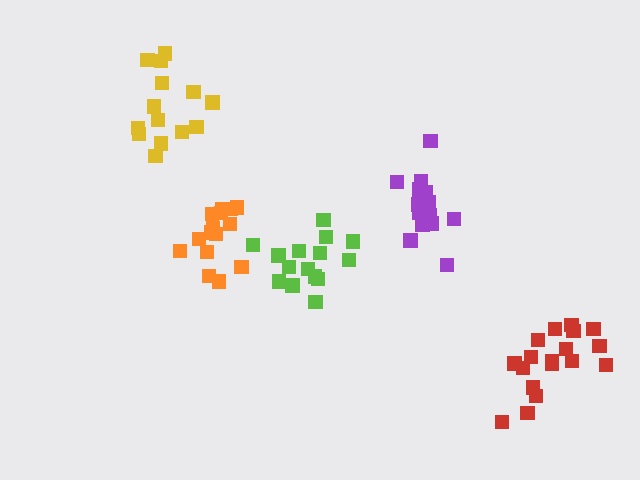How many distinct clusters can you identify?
There are 5 distinct clusters.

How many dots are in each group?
Group 1: 14 dots, Group 2: 18 dots, Group 3: 16 dots, Group 4: 15 dots, Group 5: 18 dots (81 total).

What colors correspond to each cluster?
The clusters are colored: yellow, purple, orange, lime, red.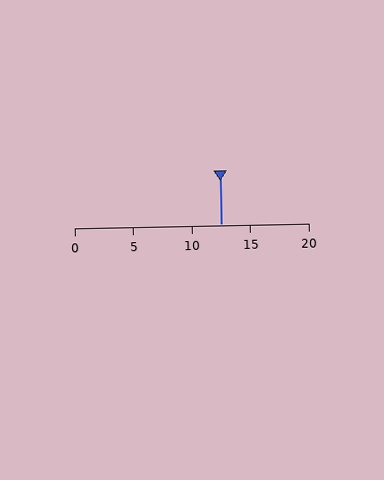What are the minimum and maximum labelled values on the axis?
The axis runs from 0 to 20.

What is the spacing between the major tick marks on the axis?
The major ticks are spaced 5 apart.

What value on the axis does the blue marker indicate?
The marker indicates approximately 12.5.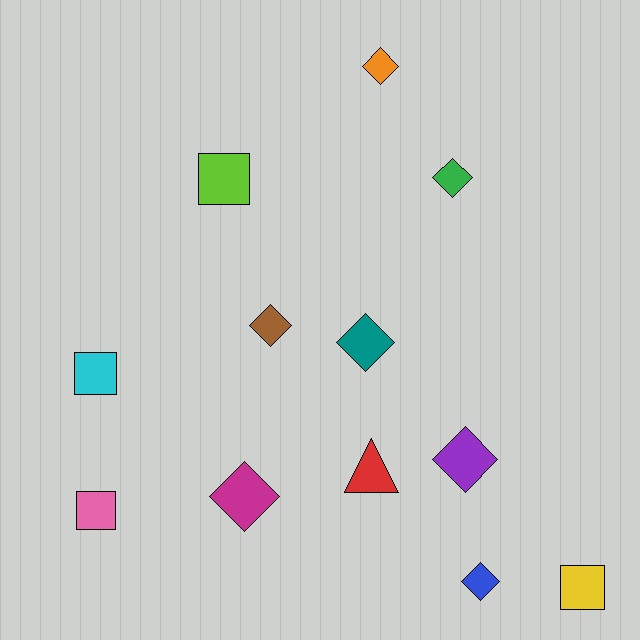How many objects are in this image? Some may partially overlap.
There are 12 objects.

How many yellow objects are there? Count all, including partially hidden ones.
There is 1 yellow object.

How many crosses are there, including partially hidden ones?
There are no crosses.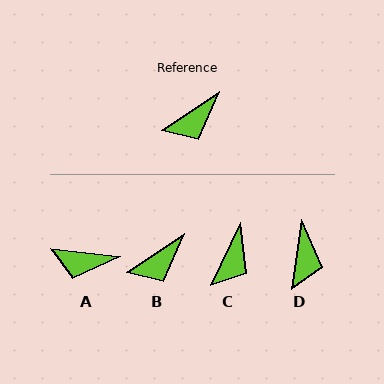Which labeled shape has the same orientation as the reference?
B.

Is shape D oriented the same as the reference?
No, it is off by about 49 degrees.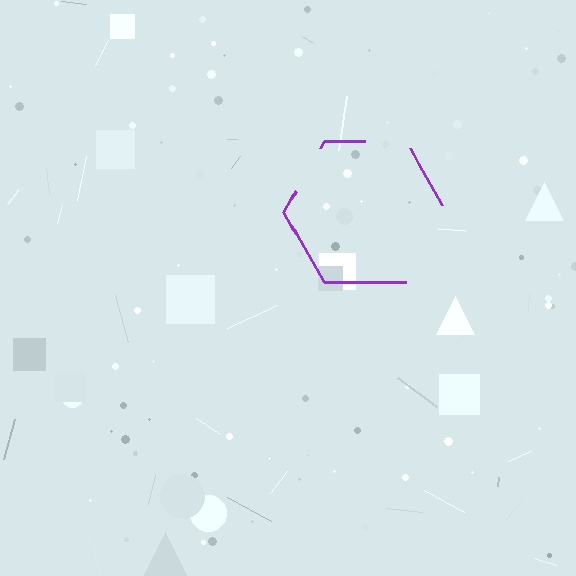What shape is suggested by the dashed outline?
The dashed outline suggests a hexagon.